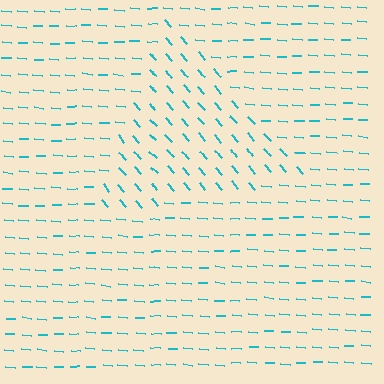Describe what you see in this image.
The image is filled with small cyan line segments. A triangle region in the image has lines oriented differently from the surrounding lines, creating a visible texture boundary.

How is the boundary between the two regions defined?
The boundary is defined purely by a change in line orientation (approximately 45 degrees difference). All lines are the same color and thickness.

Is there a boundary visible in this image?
Yes, there is a texture boundary formed by a change in line orientation.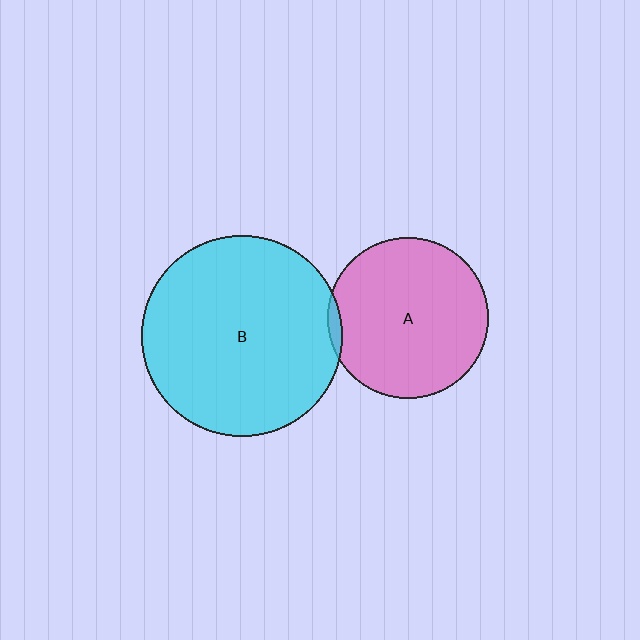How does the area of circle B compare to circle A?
Approximately 1.6 times.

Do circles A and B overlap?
Yes.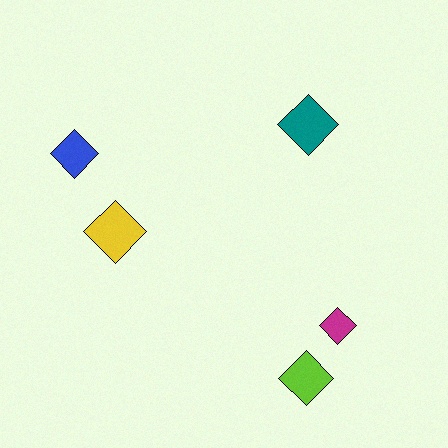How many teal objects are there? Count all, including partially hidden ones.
There is 1 teal object.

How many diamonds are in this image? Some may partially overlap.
There are 5 diamonds.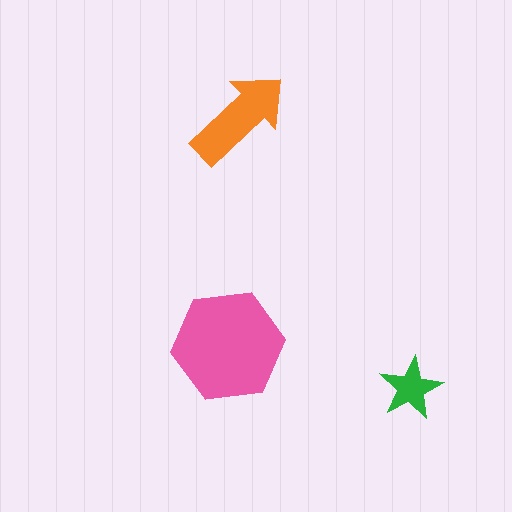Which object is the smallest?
The green star.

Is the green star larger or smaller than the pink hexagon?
Smaller.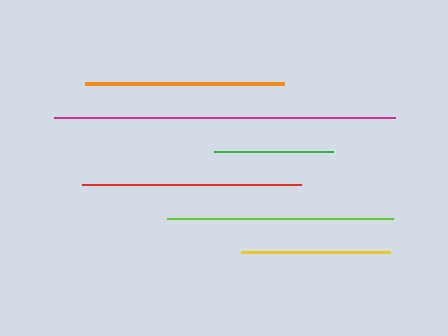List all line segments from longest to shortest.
From longest to shortest: magenta, lime, red, orange, yellow, green.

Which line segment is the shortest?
The green line is the shortest at approximately 119 pixels.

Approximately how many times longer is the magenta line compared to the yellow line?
The magenta line is approximately 2.3 times the length of the yellow line.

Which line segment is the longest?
The magenta line is the longest at approximately 340 pixels.